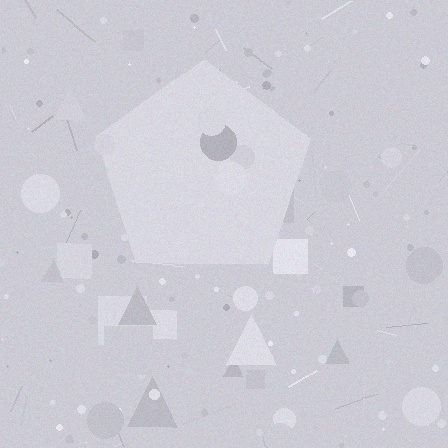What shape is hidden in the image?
A pentagon is hidden in the image.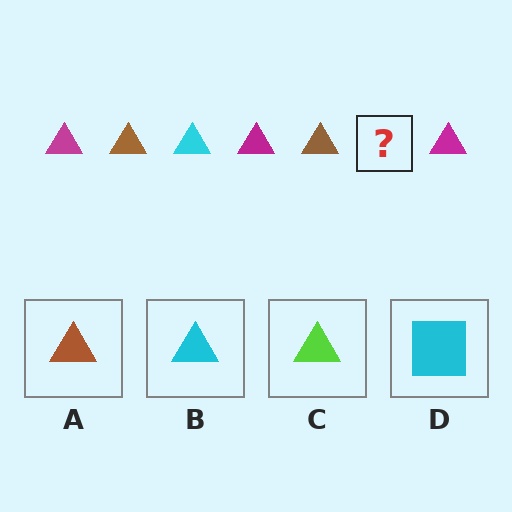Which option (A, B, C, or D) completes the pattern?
B.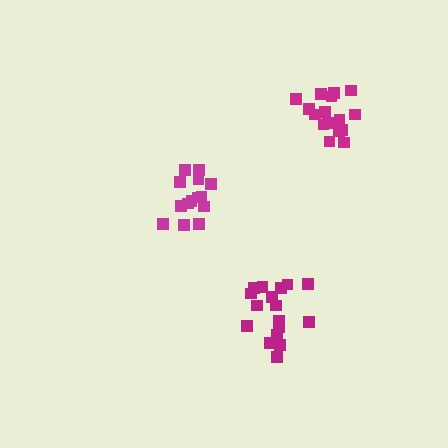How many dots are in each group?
Group 1: 17 dots, Group 2: 16 dots, Group 3: 14 dots (47 total).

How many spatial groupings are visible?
There are 3 spatial groupings.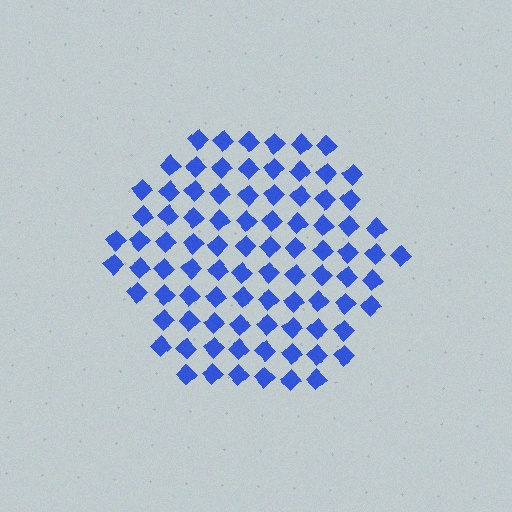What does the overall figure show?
The overall figure shows a hexagon.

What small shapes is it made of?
It is made of small diamonds.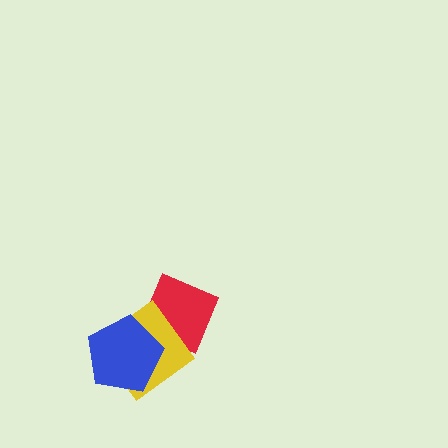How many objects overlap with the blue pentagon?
2 objects overlap with the blue pentagon.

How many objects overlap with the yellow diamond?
2 objects overlap with the yellow diamond.